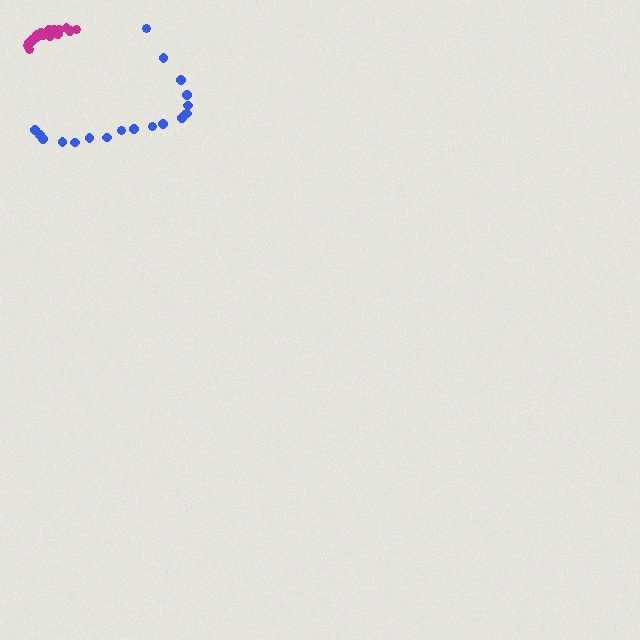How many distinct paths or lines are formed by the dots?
There are 2 distinct paths.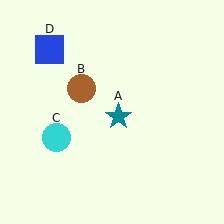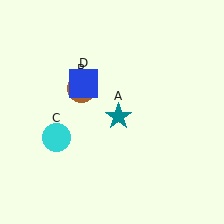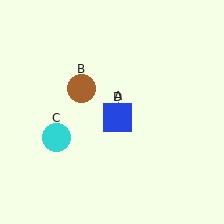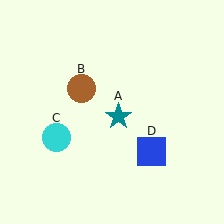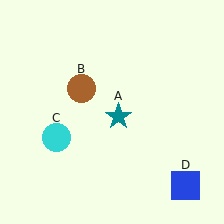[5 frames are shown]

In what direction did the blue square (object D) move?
The blue square (object D) moved down and to the right.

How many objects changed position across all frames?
1 object changed position: blue square (object D).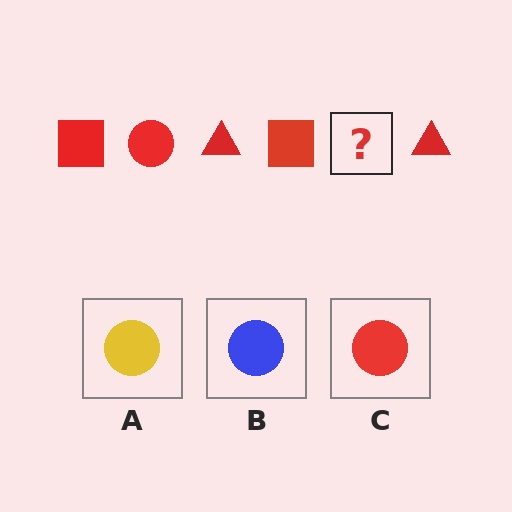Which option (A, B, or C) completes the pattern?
C.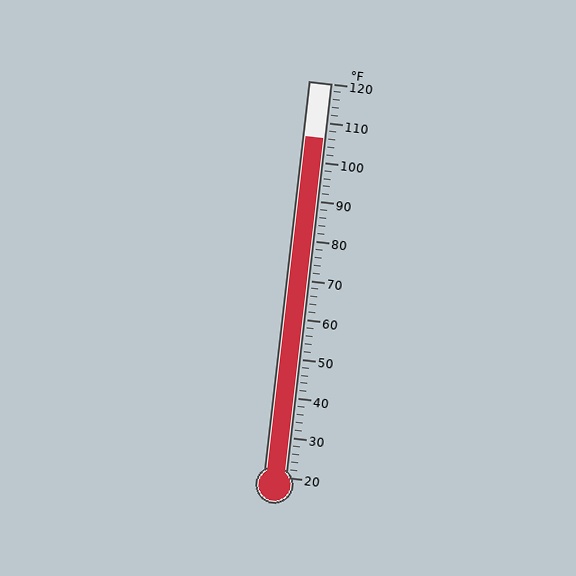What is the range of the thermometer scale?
The thermometer scale ranges from 20°F to 120°F.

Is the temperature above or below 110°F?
The temperature is below 110°F.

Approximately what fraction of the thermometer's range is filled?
The thermometer is filled to approximately 85% of its range.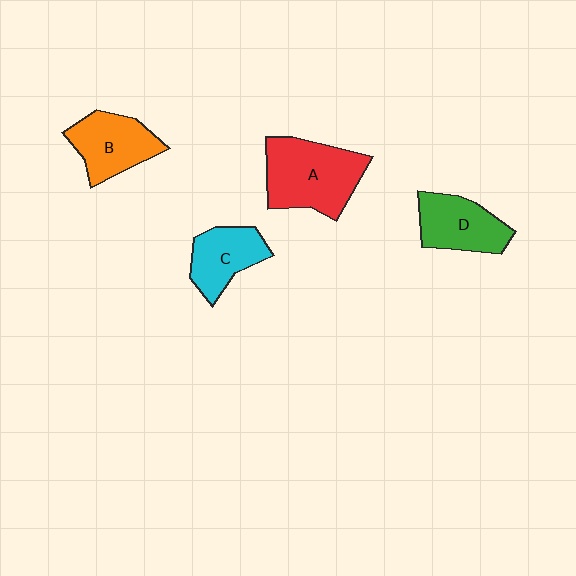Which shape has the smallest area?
Shape C (cyan).